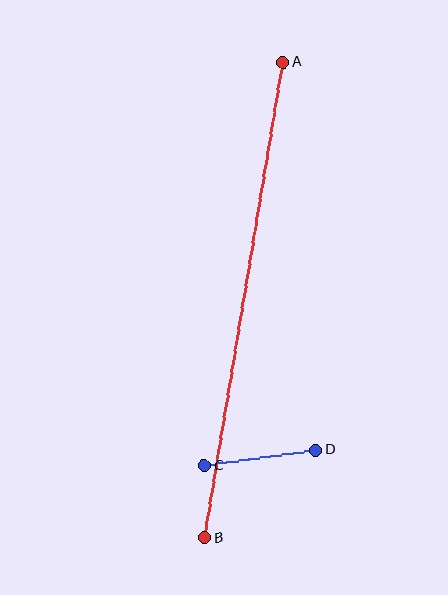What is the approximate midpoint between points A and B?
The midpoint is at approximately (244, 300) pixels.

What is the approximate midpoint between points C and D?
The midpoint is at approximately (260, 458) pixels.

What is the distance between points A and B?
The distance is approximately 482 pixels.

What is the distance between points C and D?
The distance is approximately 113 pixels.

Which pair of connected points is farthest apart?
Points A and B are farthest apart.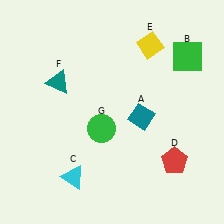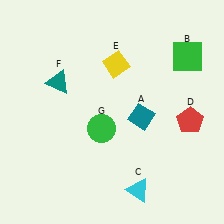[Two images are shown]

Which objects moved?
The objects that moved are: the cyan triangle (C), the red pentagon (D), the yellow diamond (E).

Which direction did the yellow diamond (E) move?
The yellow diamond (E) moved left.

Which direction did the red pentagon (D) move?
The red pentagon (D) moved up.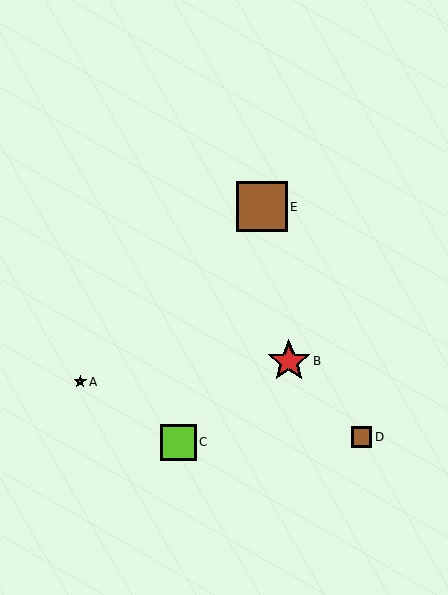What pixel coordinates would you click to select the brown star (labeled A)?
Click at (80, 382) to select the brown star A.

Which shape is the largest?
The brown square (labeled E) is the largest.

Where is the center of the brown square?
The center of the brown square is at (262, 207).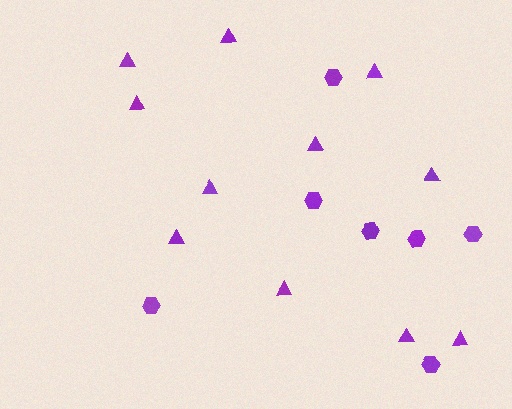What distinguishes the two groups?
There are 2 groups: one group of hexagons (7) and one group of triangles (11).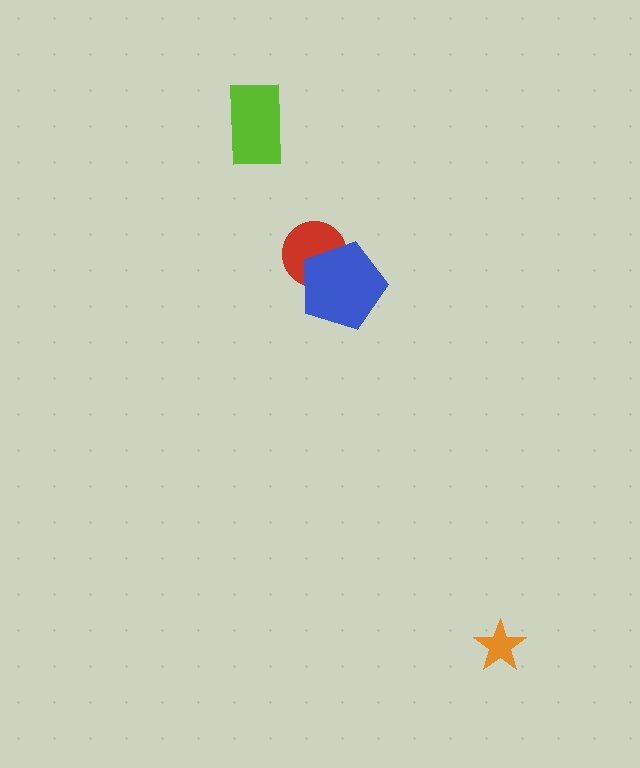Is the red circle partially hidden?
Yes, it is partially covered by another shape.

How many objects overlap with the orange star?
0 objects overlap with the orange star.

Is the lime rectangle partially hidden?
No, no other shape covers it.